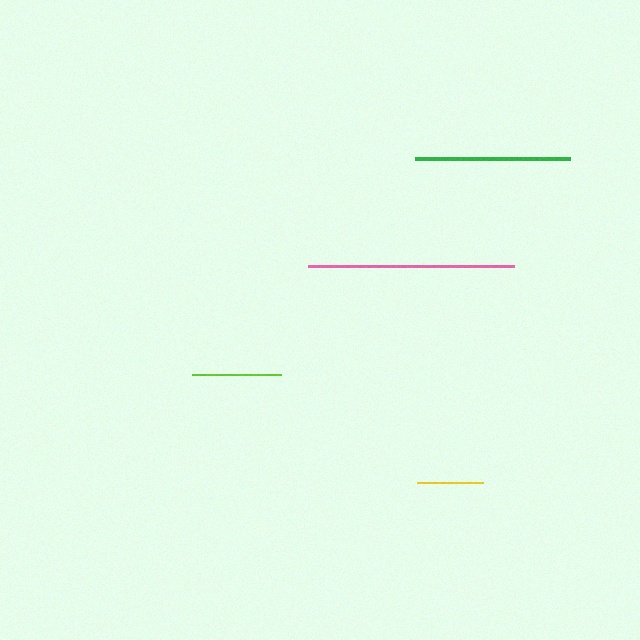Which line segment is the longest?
The pink line is the longest at approximately 206 pixels.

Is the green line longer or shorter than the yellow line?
The green line is longer than the yellow line.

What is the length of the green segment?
The green segment is approximately 155 pixels long.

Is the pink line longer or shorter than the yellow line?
The pink line is longer than the yellow line.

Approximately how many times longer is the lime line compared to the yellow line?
The lime line is approximately 1.3 times the length of the yellow line.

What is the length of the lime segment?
The lime segment is approximately 89 pixels long.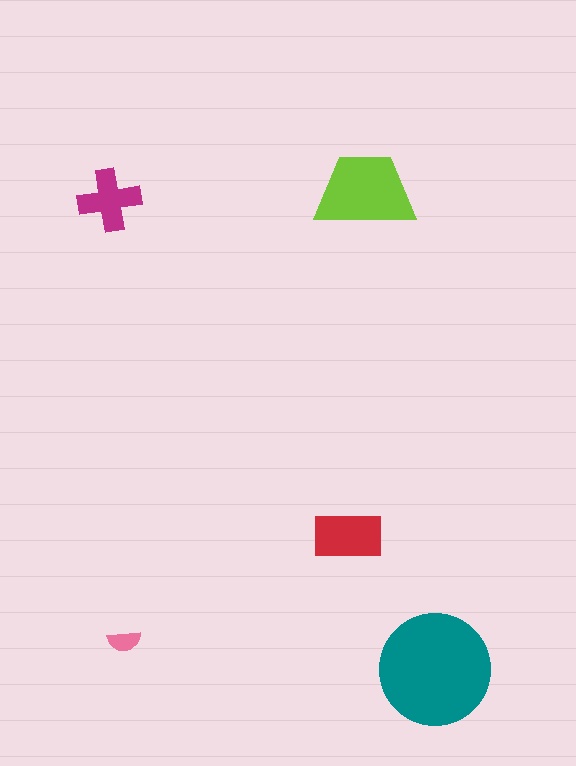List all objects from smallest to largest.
The pink semicircle, the magenta cross, the red rectangle, the lime trapezoid, the teal circle.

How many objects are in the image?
There are 5 objects in the image.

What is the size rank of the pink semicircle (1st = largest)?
5th.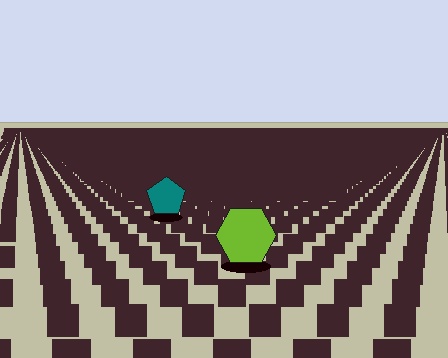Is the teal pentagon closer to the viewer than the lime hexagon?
No. The lime hexagon is closer — you can tell from the texture gradient: the ground texture is coarser near it.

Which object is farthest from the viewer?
The teal pentagon is farthest from the viewer. It appears smaller and the ground texture around it is denser.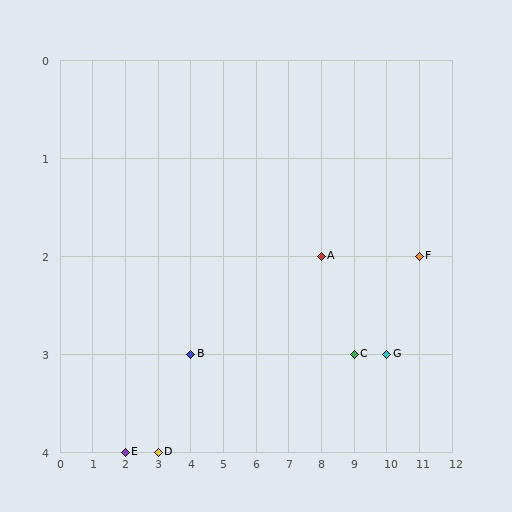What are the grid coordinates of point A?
Point A is at grid coordinates (8, 2).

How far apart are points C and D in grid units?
Points C and D are 6 columns and 1 row apart (about 6.1 grid units diagonally).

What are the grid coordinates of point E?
Point E is at grid coordinates (2, 4).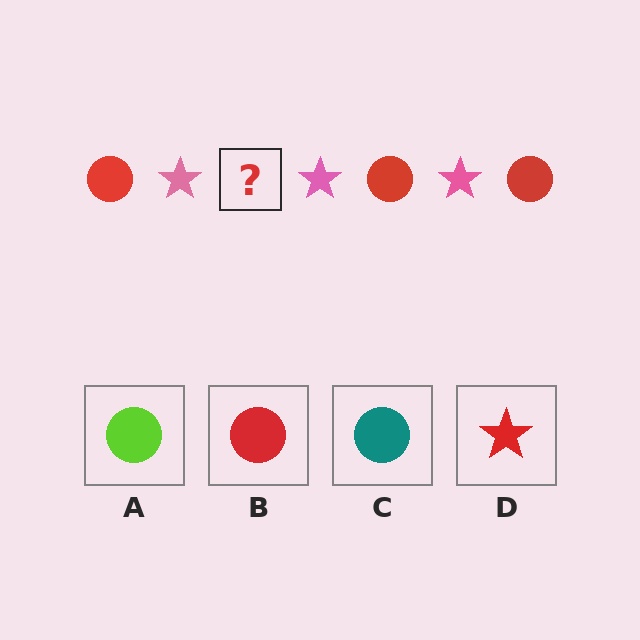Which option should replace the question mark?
Option B.